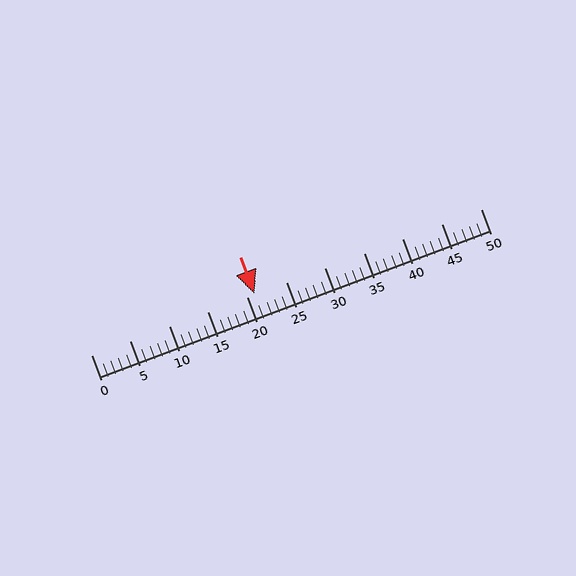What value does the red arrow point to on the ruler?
The red arrow points to approximately 21.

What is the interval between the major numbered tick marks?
The major tick marks are spaced 5 units apart.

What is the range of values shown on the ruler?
The ruler shows values from 0 to 50.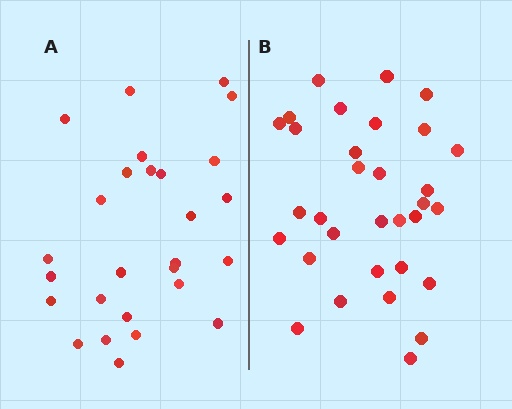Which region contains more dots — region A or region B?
Region B (the right region) has more dots.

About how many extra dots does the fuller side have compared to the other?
Region B has about 5 more dots than region A.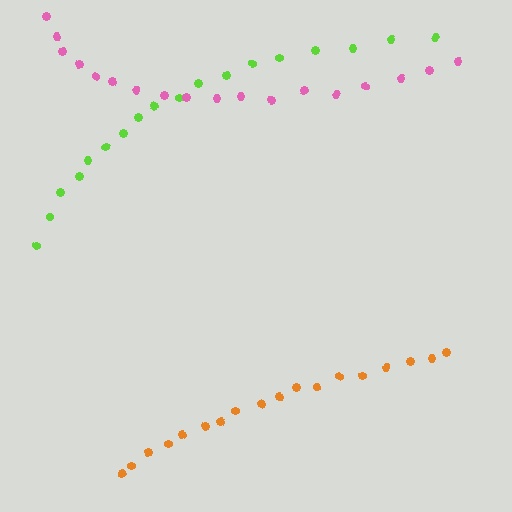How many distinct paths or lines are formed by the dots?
There are 3 distinct paths.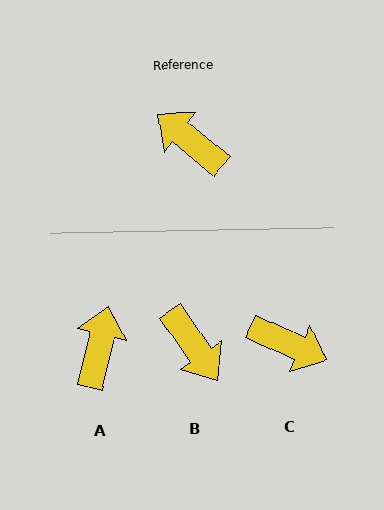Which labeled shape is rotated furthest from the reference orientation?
C, about 165 degrees away.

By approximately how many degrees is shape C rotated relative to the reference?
Approximately 165 degrees clockwise.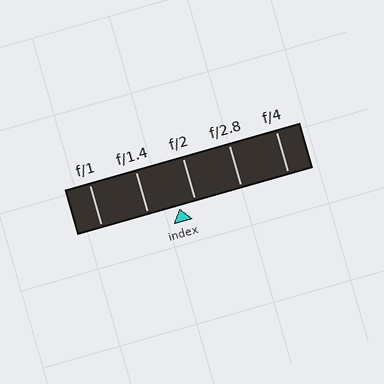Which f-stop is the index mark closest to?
The index mark is closest to f/2.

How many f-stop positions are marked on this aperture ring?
There are 5 f-stop positions marked.